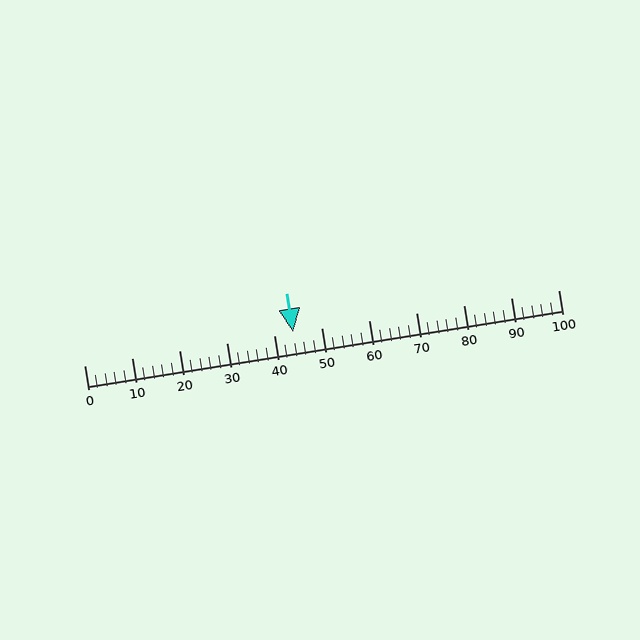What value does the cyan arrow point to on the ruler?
The cyan arrow points to approximately 44.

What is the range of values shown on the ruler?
The ruler shows values from 0 to 100.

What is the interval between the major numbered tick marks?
The major tick marks are spaced 10 units apart.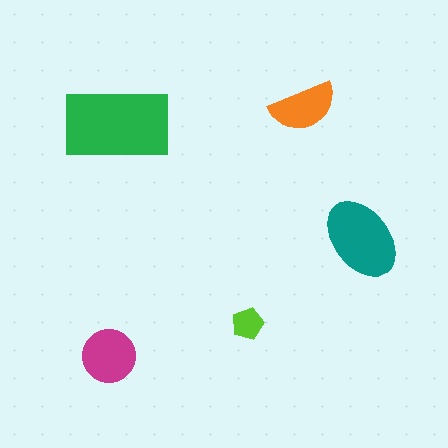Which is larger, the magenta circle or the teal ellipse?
The teal ellipse.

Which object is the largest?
The green rectangle.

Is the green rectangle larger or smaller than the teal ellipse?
Larger.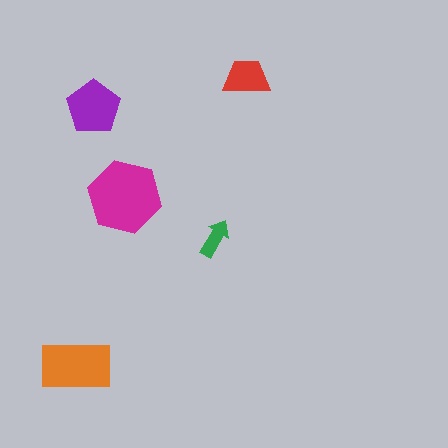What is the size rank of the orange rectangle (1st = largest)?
2nd.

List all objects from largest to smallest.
The magenta hexagon, the orange rectangle, the purple pentagon, the red trapezoid, the green arrow.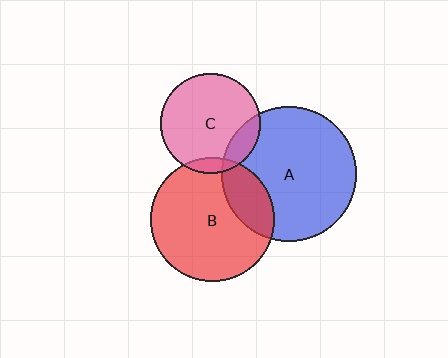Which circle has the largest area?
Circle A (blue).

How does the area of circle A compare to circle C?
Approximately 1.9 times.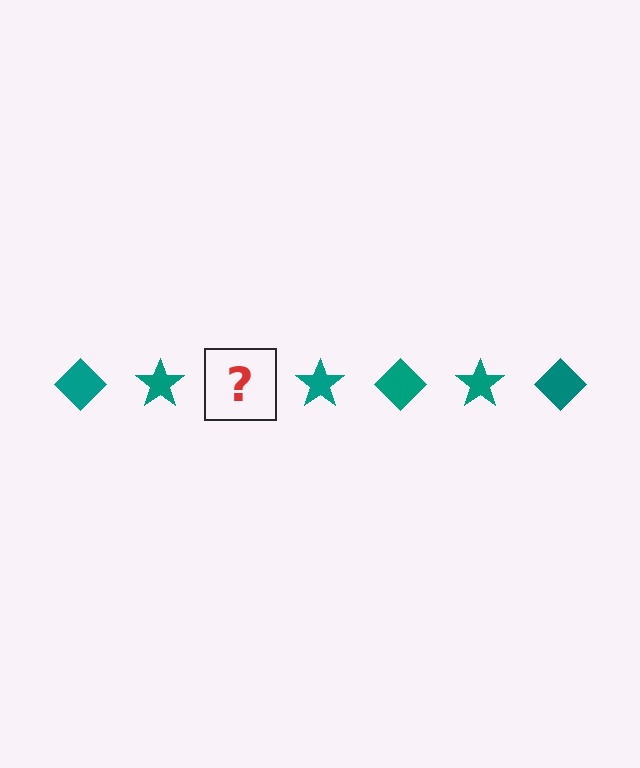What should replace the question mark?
The question mark should be replaced with a teal diamond.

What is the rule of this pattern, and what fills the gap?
The rule is that the pattern cycles through diamond, star shapes in teal. The gap should be filled with a teal diamond.